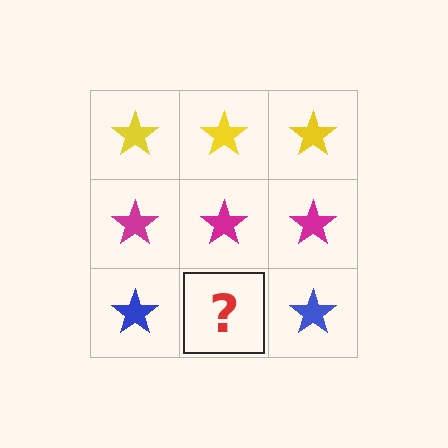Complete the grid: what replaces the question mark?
The question mark should be replaced with a blue star.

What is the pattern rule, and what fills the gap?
The rule is that each row has a consistent color. The gap should be filled with a blue star.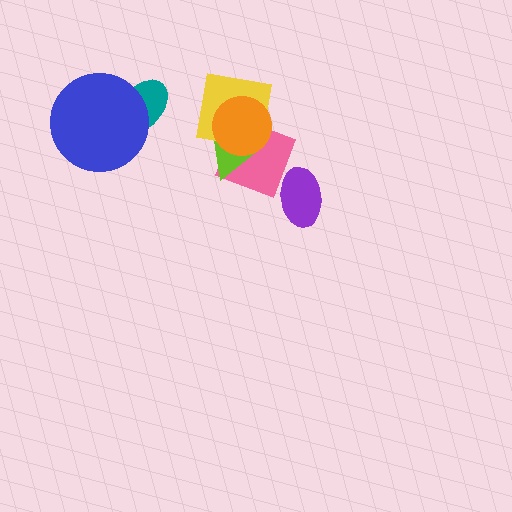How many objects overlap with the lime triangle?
3 objects overlap with the lime triangle.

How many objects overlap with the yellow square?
3 objects overlap with the yellow square.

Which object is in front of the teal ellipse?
The blue circle is in front of the teal ellipse.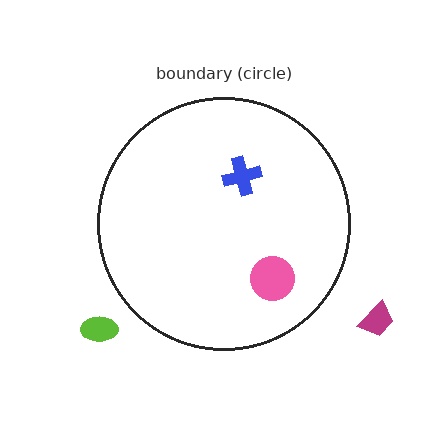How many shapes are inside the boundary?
2 inside, 2 outside.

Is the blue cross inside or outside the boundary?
Inside.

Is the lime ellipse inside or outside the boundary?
Outside.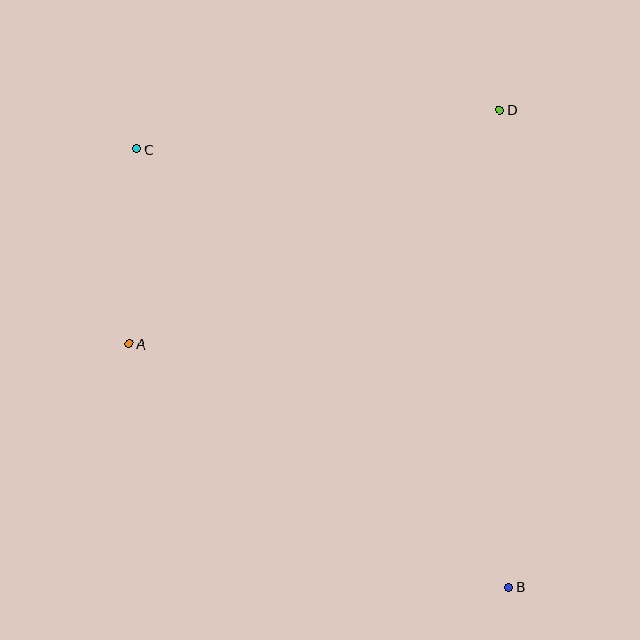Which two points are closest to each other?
Points A and C are closest to each other.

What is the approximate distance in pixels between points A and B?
The distance between A and B is approximately 451 pixels.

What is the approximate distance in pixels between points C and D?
The distance between C and D is approximately 365 pixels.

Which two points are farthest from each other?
Points B and C are farthest from each other.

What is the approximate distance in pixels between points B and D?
The distance between B and D is approximately 477 pixels.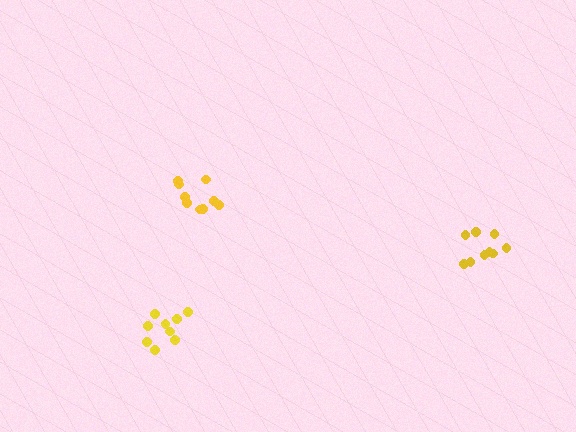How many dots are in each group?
Group 1: 9 dots, Group 2: 9 dots, Group 3: 9 dots (27 total).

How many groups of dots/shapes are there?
There are 3 groups.